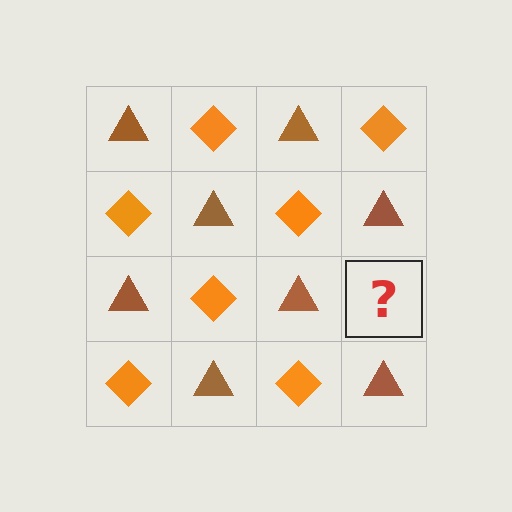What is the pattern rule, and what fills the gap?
The rule is that it alternates brown triangle and orange diamond in a checkerboard pattern. The gap should be filled with an orange diamond.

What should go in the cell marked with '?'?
The missing cell should contain an orange diamond.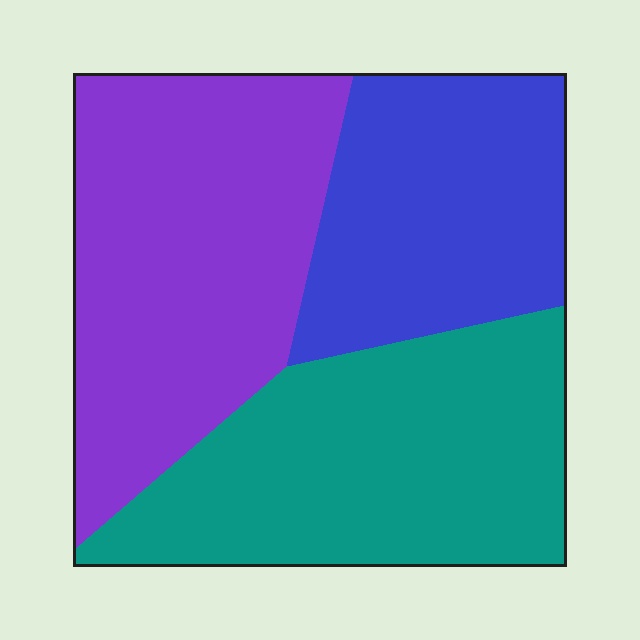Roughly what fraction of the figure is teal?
Teal takes up about three eighths (3/8) of the figure.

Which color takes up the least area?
Blue, at roughly 25%.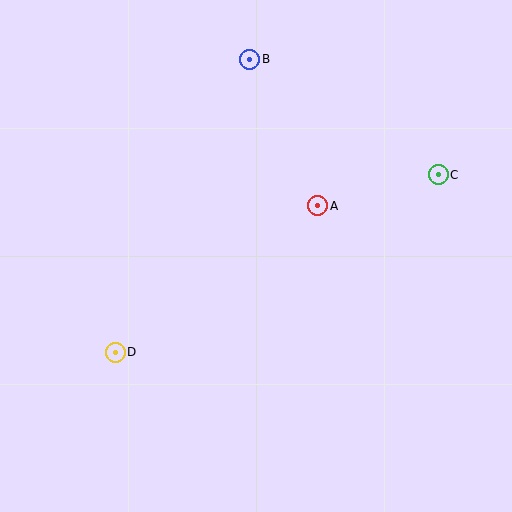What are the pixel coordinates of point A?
Point A is at (318, 206).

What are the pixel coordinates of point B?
Point B is at (250, 59).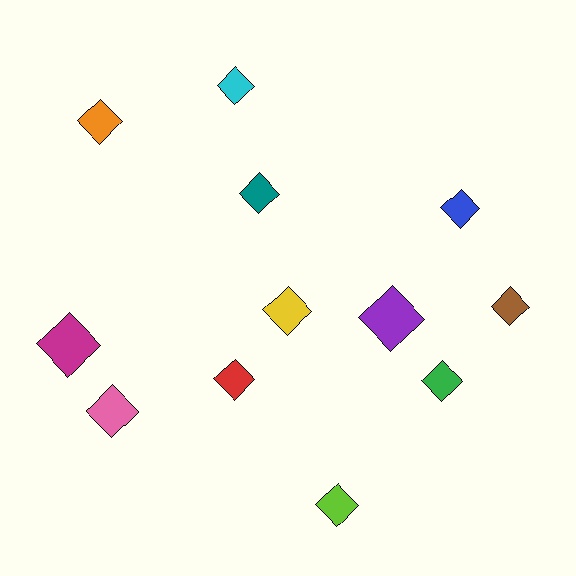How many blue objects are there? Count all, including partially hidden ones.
There is 1 blue object.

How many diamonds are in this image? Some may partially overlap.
There are 12 diamonds.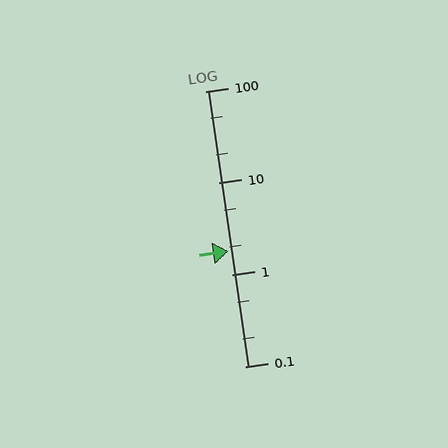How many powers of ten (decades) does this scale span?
The scale spans 3 decades, from 0.1 to 100.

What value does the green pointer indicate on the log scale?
The pointer indicates approximately 1.8.